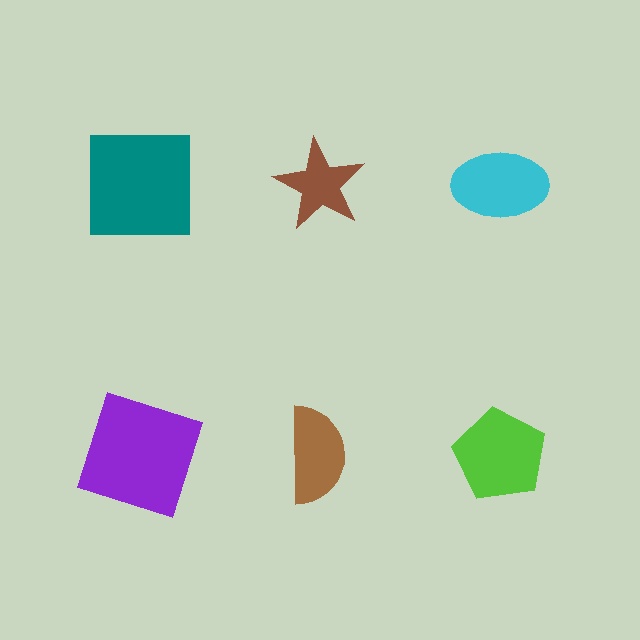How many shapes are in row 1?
3 shapes.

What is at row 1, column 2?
A brown star.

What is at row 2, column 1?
A purple square.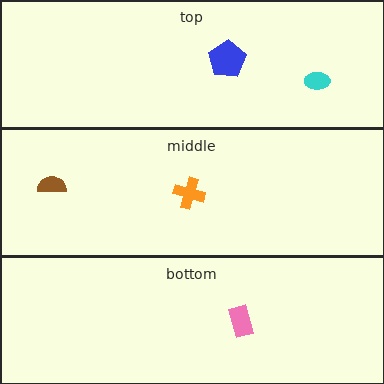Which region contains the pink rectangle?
The bottom region.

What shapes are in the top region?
The blue pentagon, the cyan ellipse.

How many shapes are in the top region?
2.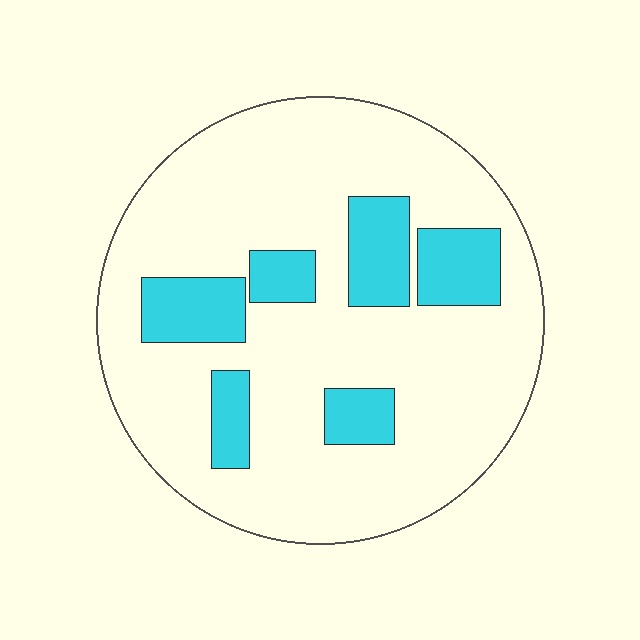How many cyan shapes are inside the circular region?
6.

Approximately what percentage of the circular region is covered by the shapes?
Approximately 20%.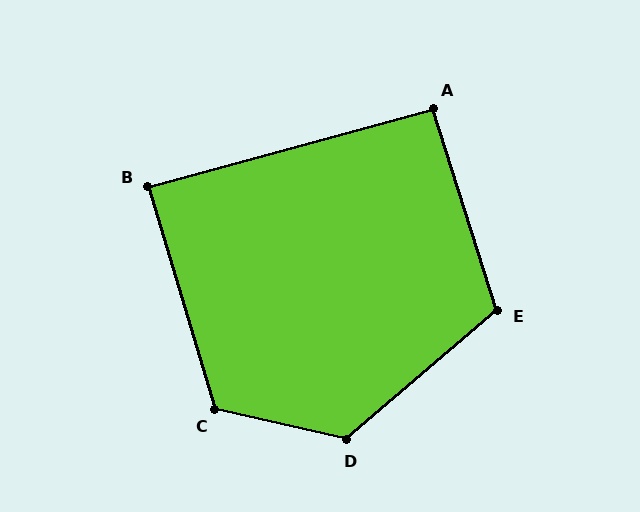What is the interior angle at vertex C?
Approximately 120 degrees (obtuse).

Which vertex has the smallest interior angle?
B, at approximately 88 degrees.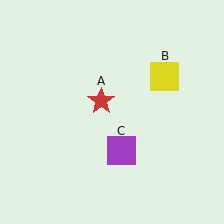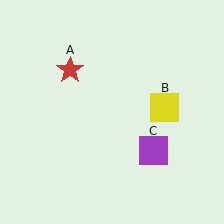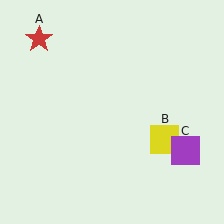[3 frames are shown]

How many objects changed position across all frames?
3 objects changed position: red star (object A), yellow square (object B), purple square (object C).